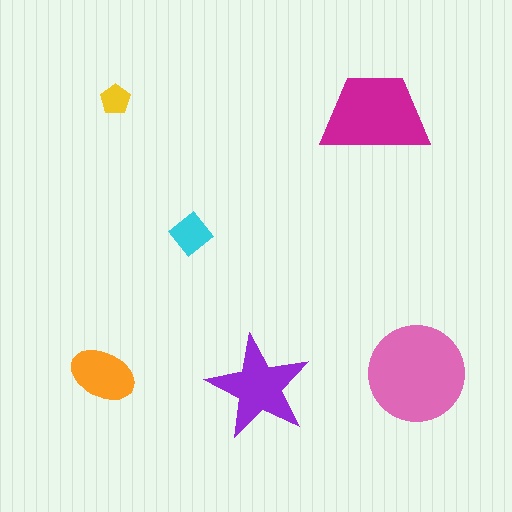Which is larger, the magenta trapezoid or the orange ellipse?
The magenta trapezoid.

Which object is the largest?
The pink circle.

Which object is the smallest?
The yellow pentagon.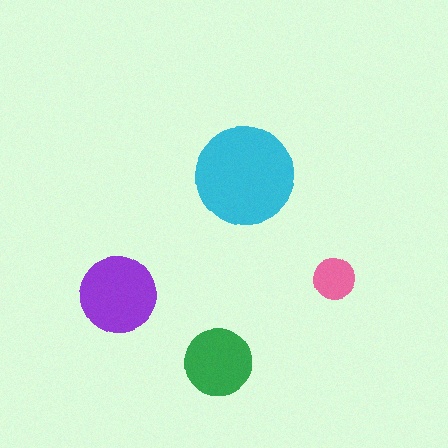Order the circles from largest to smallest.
the cyan one, the purple one, the green one, the pink one.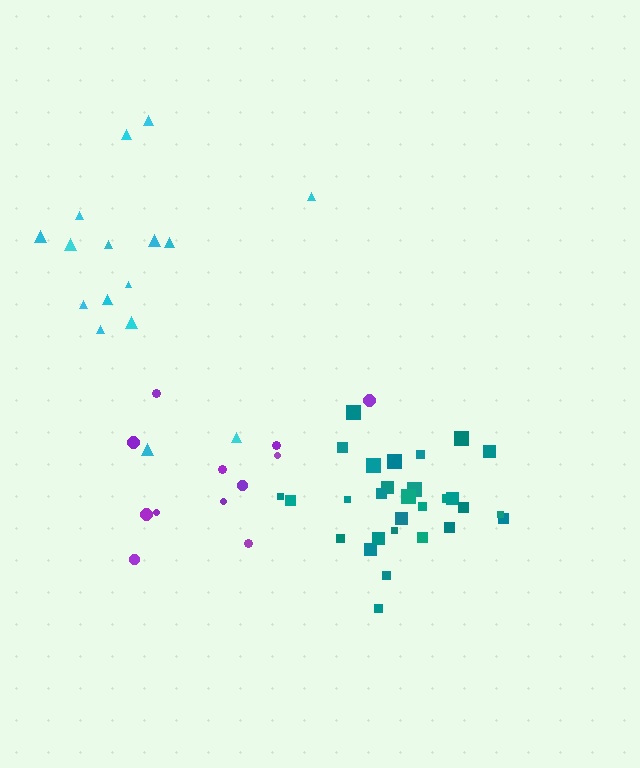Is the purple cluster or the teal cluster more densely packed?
Teal.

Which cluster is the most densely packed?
Teal.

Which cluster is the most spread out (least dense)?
Purple.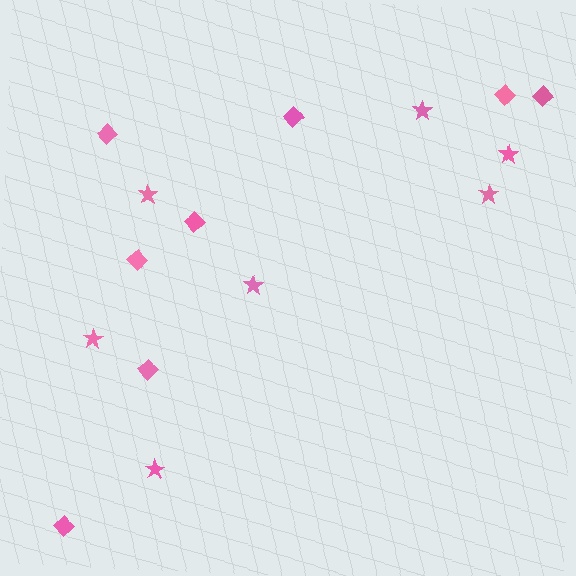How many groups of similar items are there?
There are 2 groups: one group of stars (7) and one group of diamonds (8).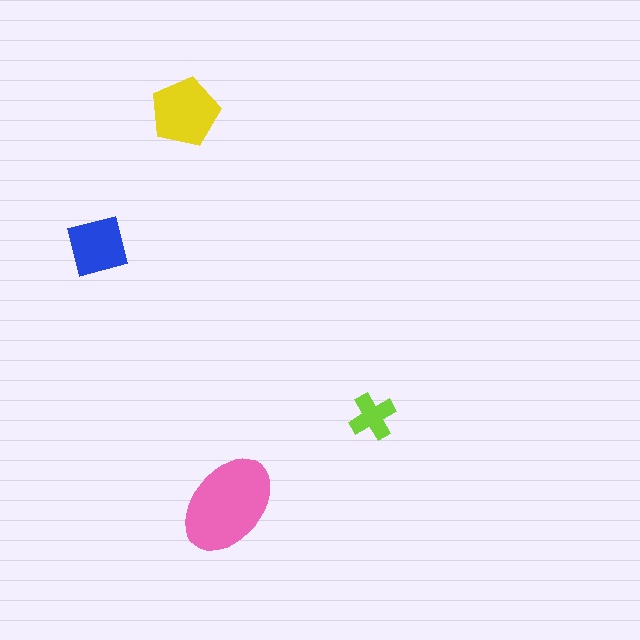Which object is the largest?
The pink ellipse.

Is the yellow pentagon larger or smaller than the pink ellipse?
Smaller.